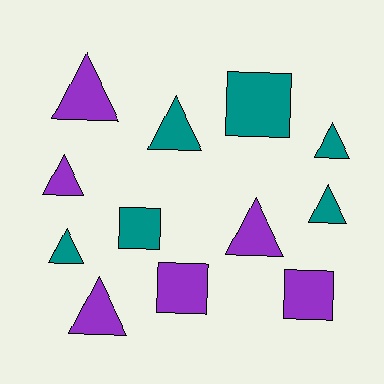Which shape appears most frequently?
Triangle, with 8 objects.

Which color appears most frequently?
Purple, with 6 objects.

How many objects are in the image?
There are 12 objects.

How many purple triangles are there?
There are 4 purple triangles.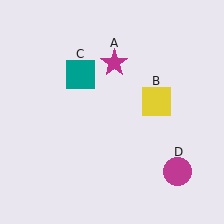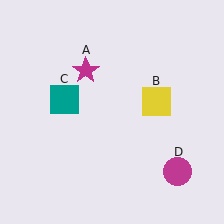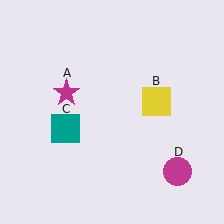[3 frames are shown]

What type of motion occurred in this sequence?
The magenta star (object A), teal square (object C) rotated counterclockwise around the center of the scene.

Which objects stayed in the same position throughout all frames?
Yellow square (object B) and magenta circle (object D) remained stationary.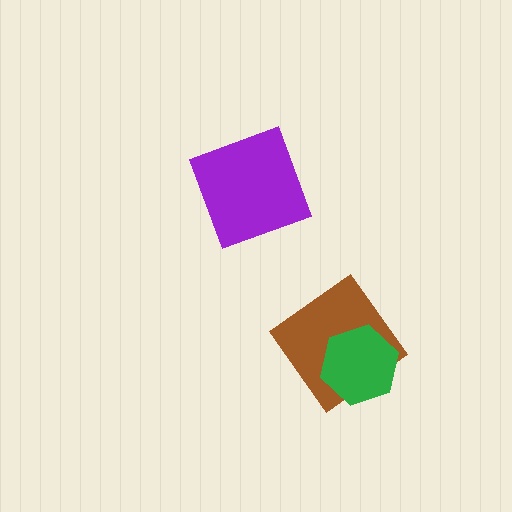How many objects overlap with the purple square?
0 objects overlap with the purple square.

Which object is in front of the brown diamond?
The green hexagon is in front of the brown diamond.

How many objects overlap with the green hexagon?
1 object overlaps with the green hexagon.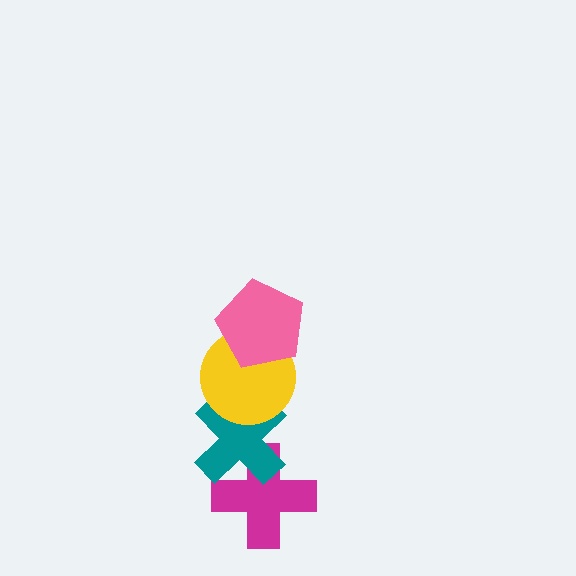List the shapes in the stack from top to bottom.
From top to bottom: the pink pentagon, the yellow circle, the teal cross, the magenta cross.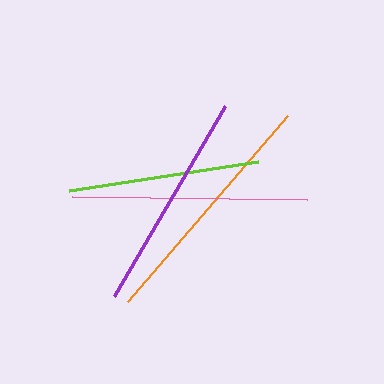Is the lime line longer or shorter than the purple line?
The purple line is longer than the lime line.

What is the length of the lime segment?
The lime segment is approximately 191 pixels long.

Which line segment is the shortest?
The lime line is the shortest at approximately 191 pixels.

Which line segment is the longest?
The orange line is the longest at approximately 246 pixels.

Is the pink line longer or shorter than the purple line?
The pink line is longer than the purple line.